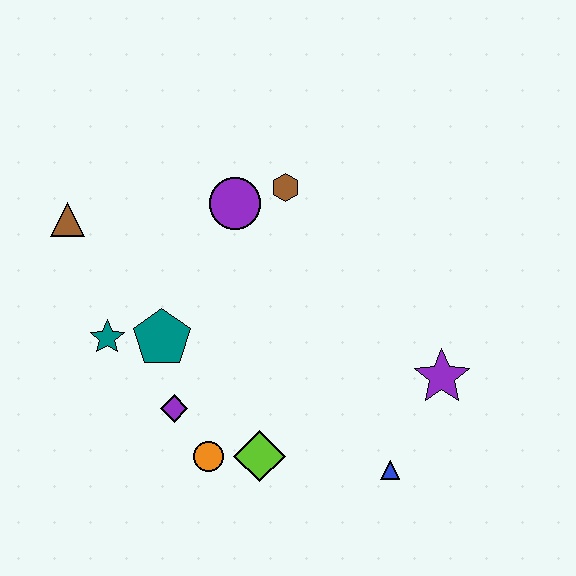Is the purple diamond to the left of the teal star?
No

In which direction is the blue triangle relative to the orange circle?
The blue triangle is to the right of the orange circle.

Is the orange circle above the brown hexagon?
No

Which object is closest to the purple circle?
The brown hexagon is closest to the purple circle.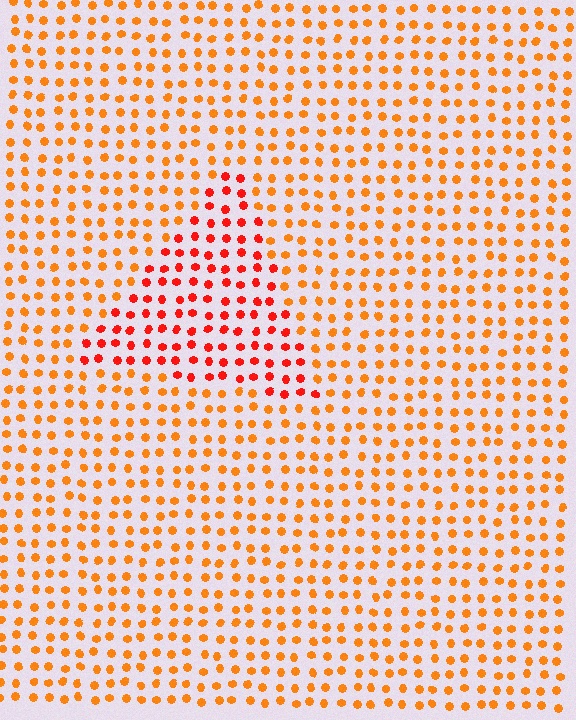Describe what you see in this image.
The image is filled with small orange elements in a uniform arrangement. A triangle-shaped region is visible where the elements are tinted to a slightly different hue, forming a subtle color boundary.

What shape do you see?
I see a triangle.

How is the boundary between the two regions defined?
The boundary is defined purely by a slight shift in hue (about 29 degrees). Spacing, size, and orientation are identical on both sides.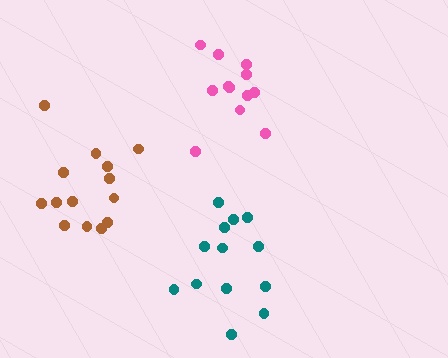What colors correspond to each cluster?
The clusters are colored: pink, teal, brown.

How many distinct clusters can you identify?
There are 3 distinct clusters.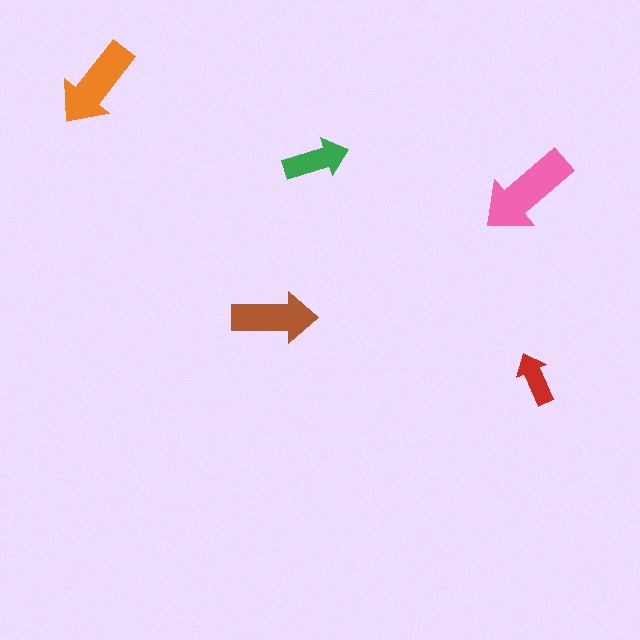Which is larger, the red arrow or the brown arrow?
The brown one.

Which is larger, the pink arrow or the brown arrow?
The pink one.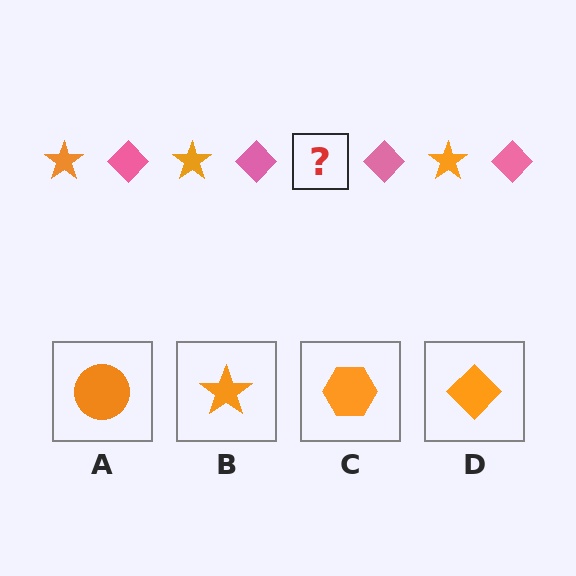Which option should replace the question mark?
Option B.